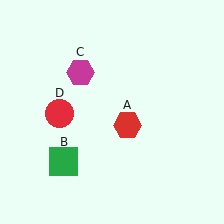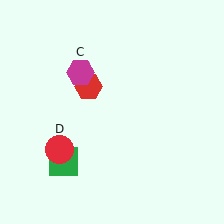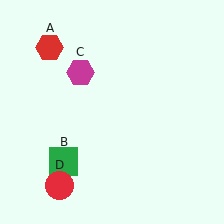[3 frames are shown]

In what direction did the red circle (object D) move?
The red circle (object D) moved down.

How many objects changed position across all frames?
2 objects changed position: red hexagon (object A), red circle (object D).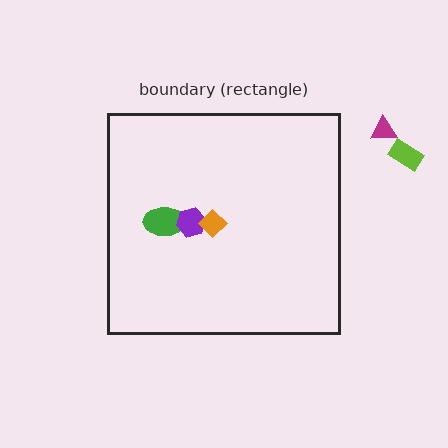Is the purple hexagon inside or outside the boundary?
Inside.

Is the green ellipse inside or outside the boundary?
Inside.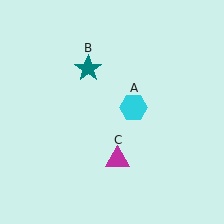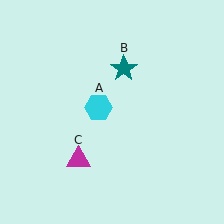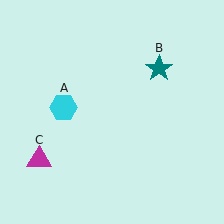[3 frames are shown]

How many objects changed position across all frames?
3 objects changed position: cyan hexagon (object A), teal star (object B), magenta triangle (object C).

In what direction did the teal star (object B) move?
The teal star (object B) moved right.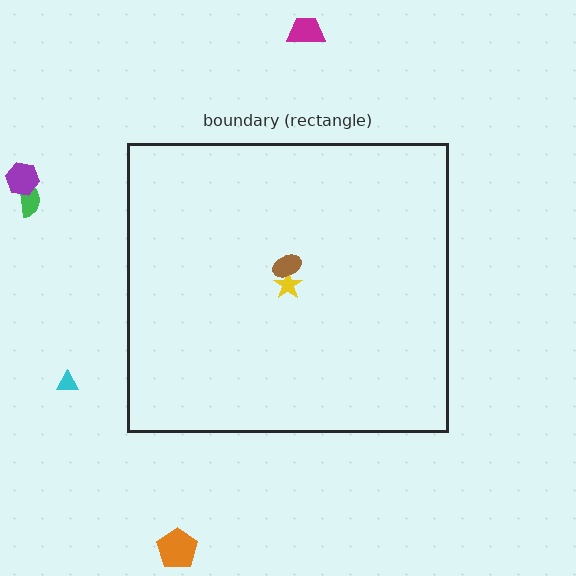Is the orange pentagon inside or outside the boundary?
Outside.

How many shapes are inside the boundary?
2 inside, 5 outside.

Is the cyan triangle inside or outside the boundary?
Outside.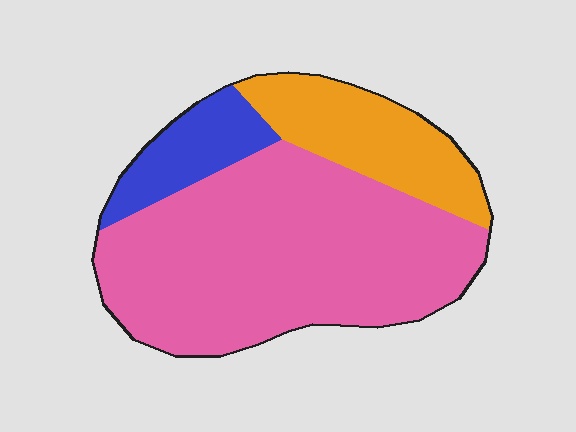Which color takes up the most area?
Pink, at roughly 65%.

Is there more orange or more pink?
Pink.